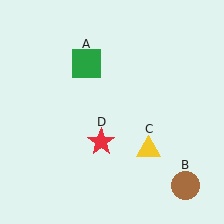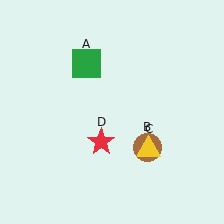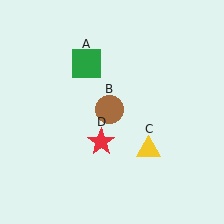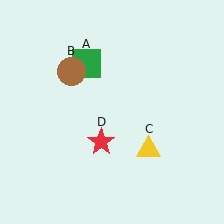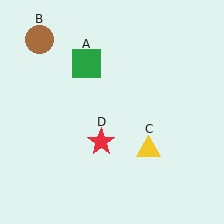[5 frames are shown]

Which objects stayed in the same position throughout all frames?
Green square (object A) and yellow triangle (object C) and red star (object D) remained stationary.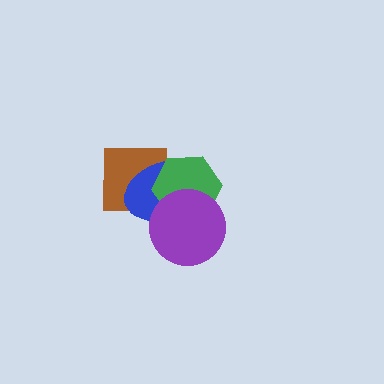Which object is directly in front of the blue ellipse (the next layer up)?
The green hexagon is directly in front of the blue ellipse.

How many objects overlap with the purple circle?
2 objects overlap with the purple circle.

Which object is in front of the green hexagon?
The purple circle is in front of the green hexagon.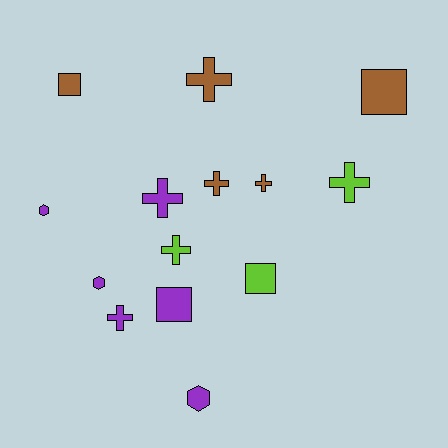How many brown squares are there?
There are 2 brown squares.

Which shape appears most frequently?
Cross, with 7 objects.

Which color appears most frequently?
Purple, with 6 objects.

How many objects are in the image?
There are 14 objects.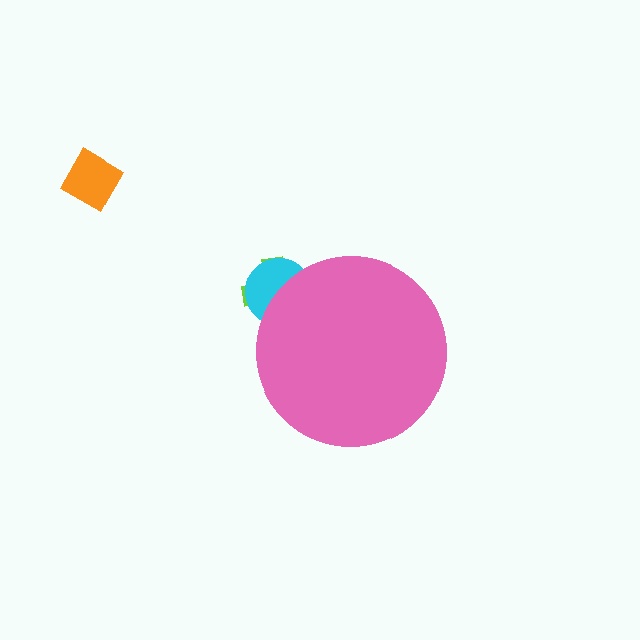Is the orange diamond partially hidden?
No, the orange diamond is fully visible.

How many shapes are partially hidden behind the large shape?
2 shapes are partially hidden.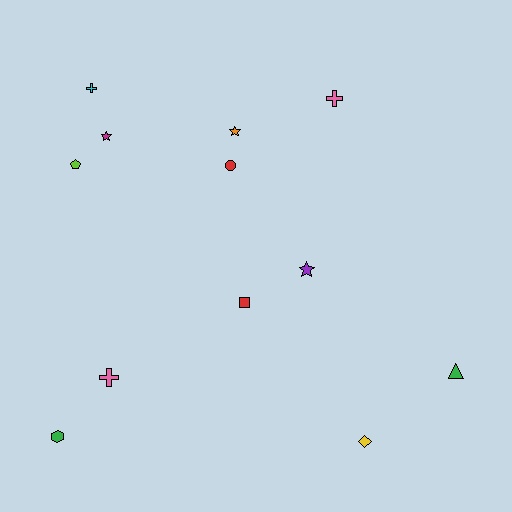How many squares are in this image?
There is 1 square.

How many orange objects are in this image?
There is 1 orange object.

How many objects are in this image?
There are 12 objects.